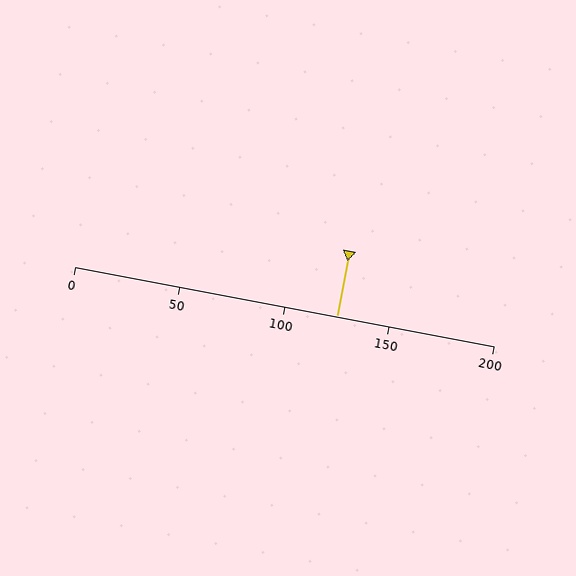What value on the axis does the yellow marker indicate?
The marker indicates approximately 125.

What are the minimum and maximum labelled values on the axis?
The axis runs from 0 to 200.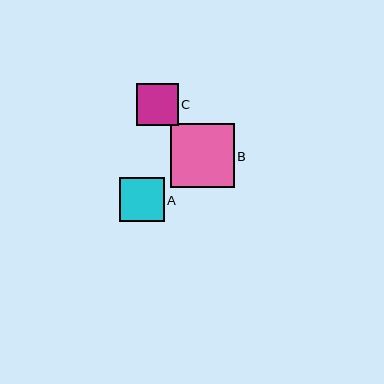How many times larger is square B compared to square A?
Square B is approximately 1.4 times the size of square A.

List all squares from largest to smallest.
From largest to smallest: B, A, C.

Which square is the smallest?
Square C is the smallest with a size of approximately 42 pixels.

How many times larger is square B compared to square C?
Square B is approximately 1.5 times the size of square C.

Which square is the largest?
Square B is the largest with a size of approximately 64 pixels.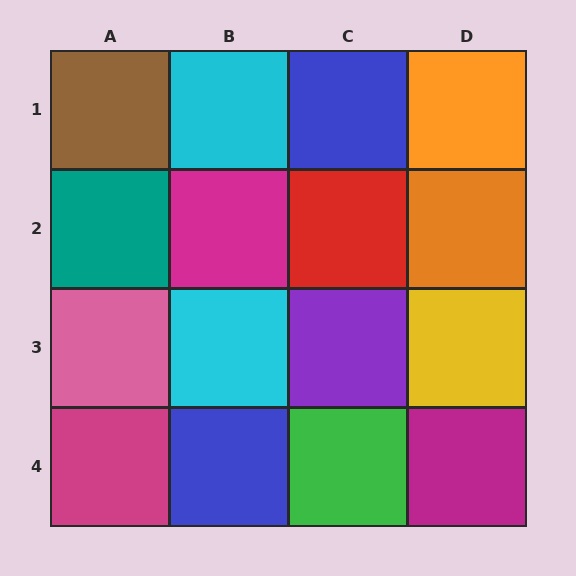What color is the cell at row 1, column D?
Orange.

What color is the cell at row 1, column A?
Brown.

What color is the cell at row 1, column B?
Cyan.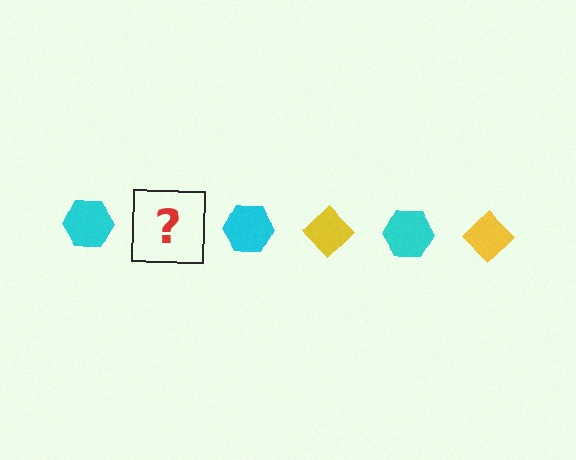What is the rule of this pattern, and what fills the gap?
The rule is that the pattern alternates between cyan hexagon and yellow diamond. The gap should be filled with a yellow diamond.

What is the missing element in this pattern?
The missing element is a yellow diamond.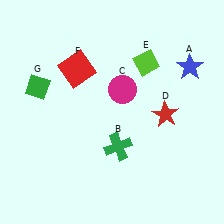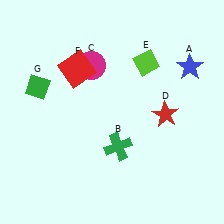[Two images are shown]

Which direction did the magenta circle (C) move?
The magenta circle (C) moved left.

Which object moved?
The magenta circle (C) moved left.